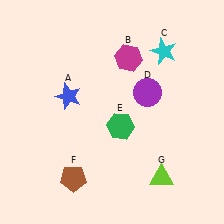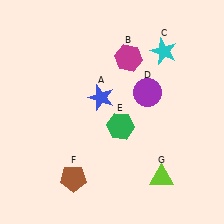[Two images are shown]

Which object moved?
The blue star (A) moved right.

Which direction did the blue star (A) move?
The blue star (A) moved right.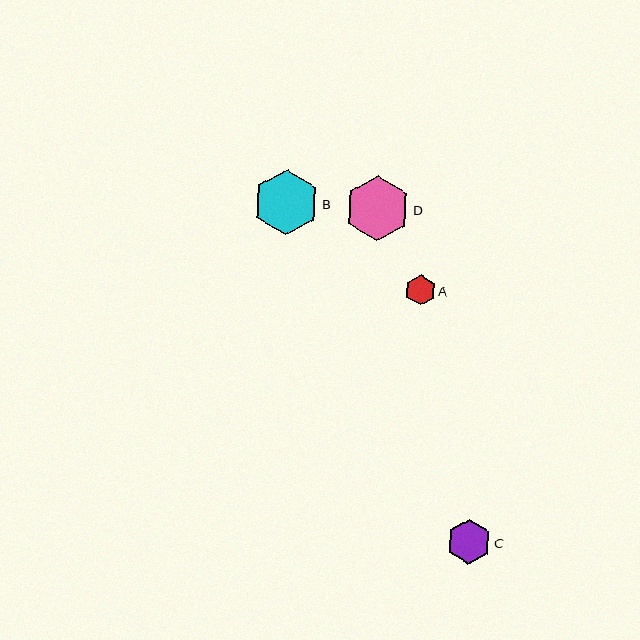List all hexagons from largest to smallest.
From largest to smallest: B, D, C, A.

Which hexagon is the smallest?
Hexagon A is the smallest with a size of approximately 30 pixels.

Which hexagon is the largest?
Hexagon B is the largest with a size of approximately 66 pixels.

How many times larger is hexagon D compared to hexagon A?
Hexagon D is approximately 2.2 times the size of hexagon A.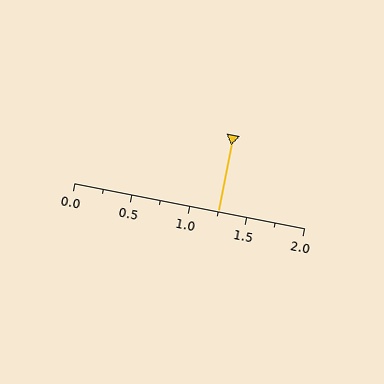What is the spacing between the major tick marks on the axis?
The major ticks are spaced 0.5 apart.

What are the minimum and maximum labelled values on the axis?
The axis runs from 0.0 to 2.0.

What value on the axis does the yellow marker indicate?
The marker indicates approximately 1.25.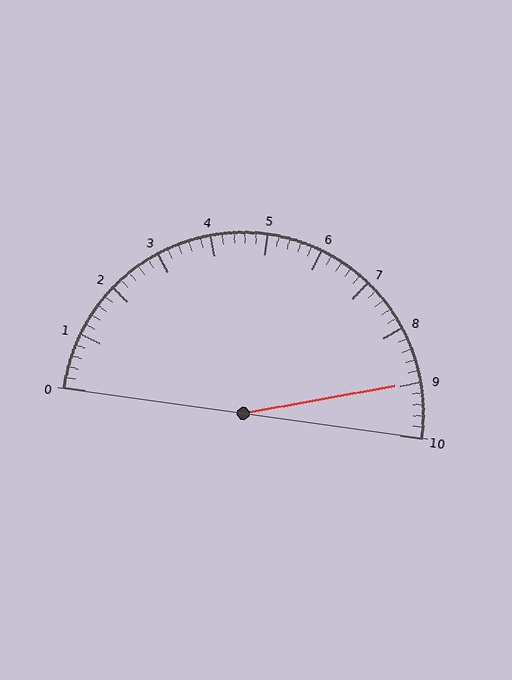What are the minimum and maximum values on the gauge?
The gauge ranges from 0 to 10.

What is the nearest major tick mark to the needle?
The nearest major tick mark is 9.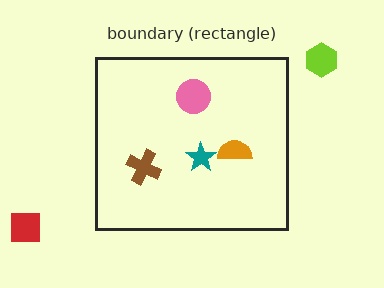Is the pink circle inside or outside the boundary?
Inside.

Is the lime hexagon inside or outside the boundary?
Outside.